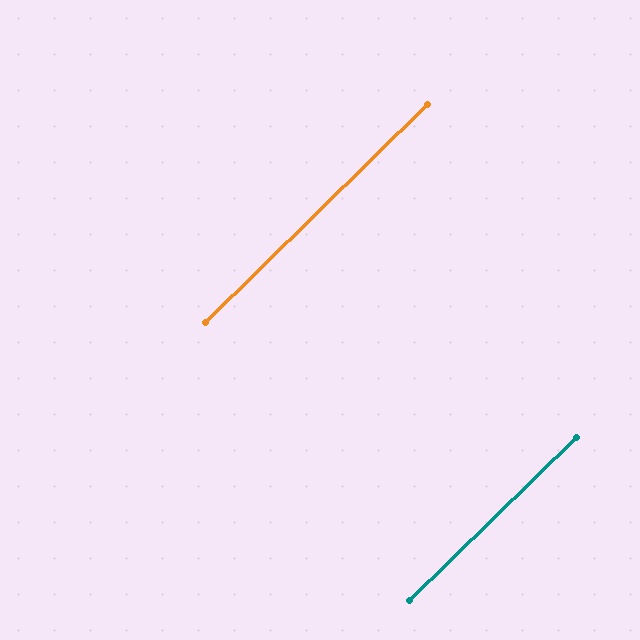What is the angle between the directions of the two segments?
Approximately 0 degrees.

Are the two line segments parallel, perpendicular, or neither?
Parallel — their directions differ by only 0.2°.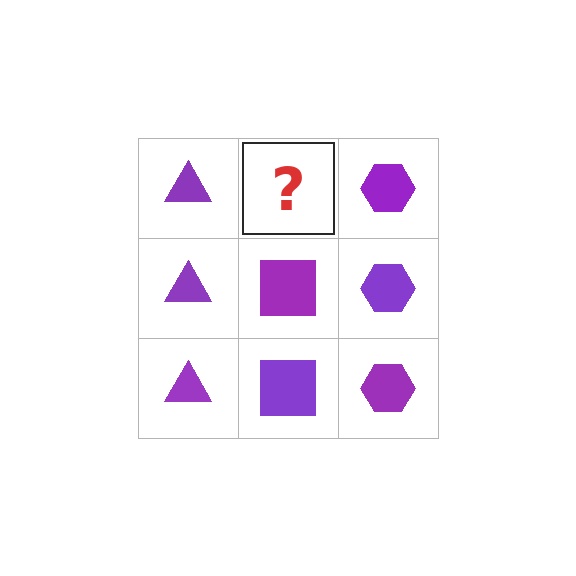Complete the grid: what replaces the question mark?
The question mark should be replaced with a purple square.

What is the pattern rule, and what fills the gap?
The rule is that each column has a consistent shape. The gap should be filled with a purple square.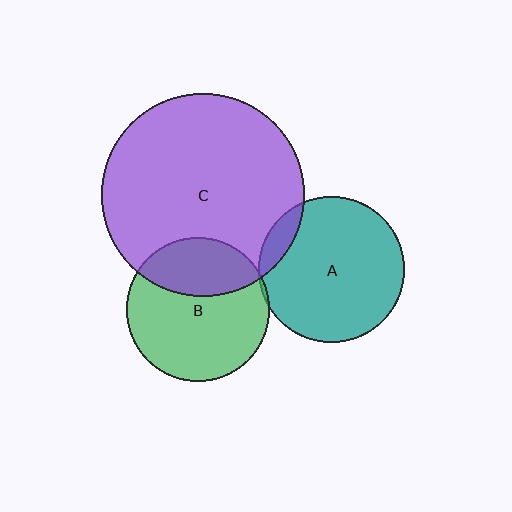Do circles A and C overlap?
Yes.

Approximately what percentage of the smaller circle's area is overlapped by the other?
Approximately 10%.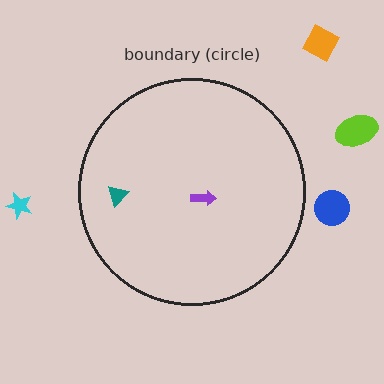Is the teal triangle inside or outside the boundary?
Inside.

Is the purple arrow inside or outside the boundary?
Inside.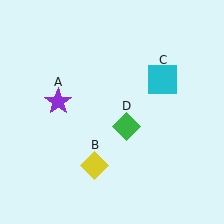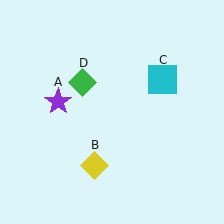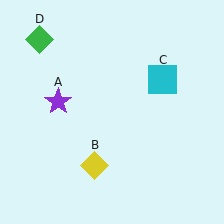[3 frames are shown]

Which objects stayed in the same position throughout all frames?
Purple star (object A) and yellow diamond (object B) and cyan square (object C) remained stationary.